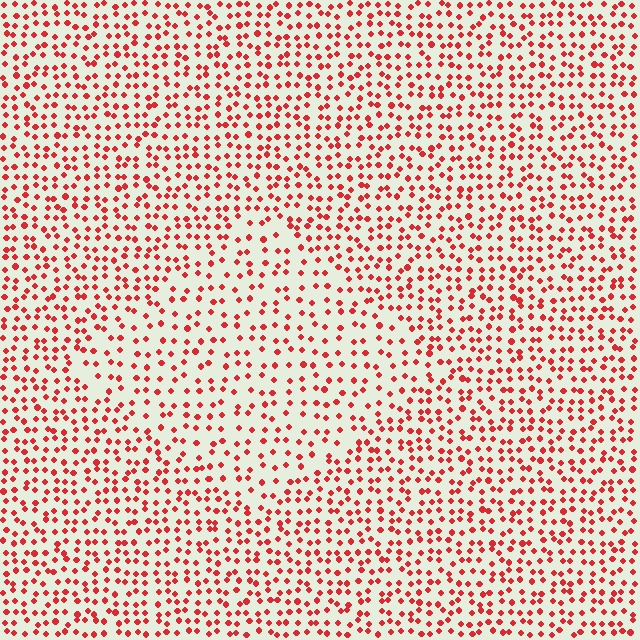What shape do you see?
I see a diamond.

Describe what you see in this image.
The image contains small red elements arranged at two different densities. A diamond-shaped region is visible where the elements are less densely packed than the surrounding area.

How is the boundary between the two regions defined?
The boundary is defined by a change in element density (approximately 1.6x ratio). All elements are the same color, size, and shape.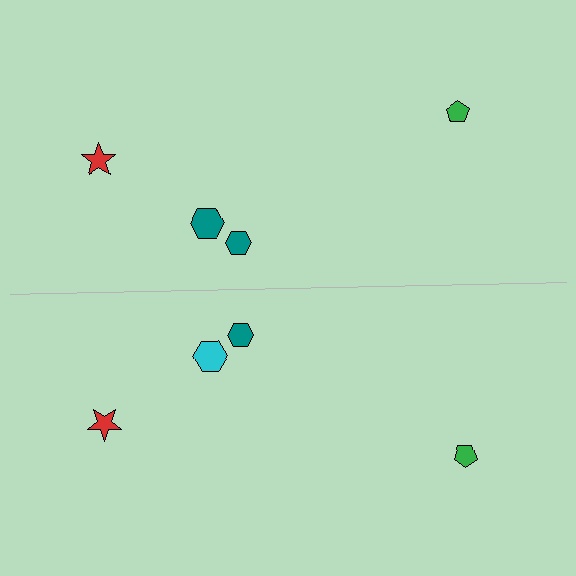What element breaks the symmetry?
The cyan hexagon on the bottom side breaks the symmetry — its mirror counterpart is teal.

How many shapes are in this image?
There are 8 shapes in this image.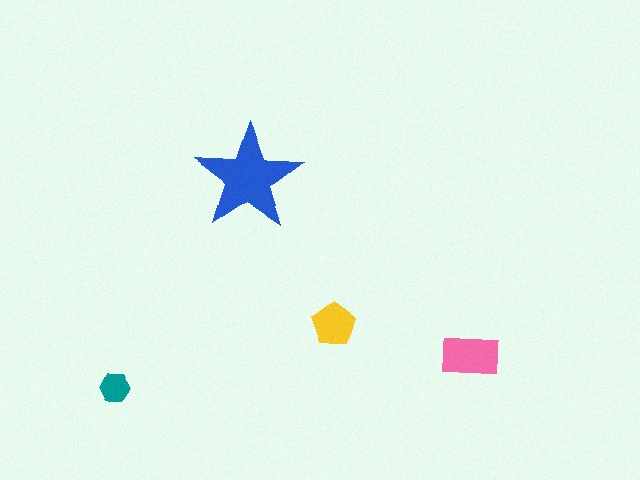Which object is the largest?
The blue star.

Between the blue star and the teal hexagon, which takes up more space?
The blue star.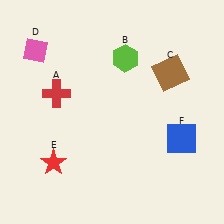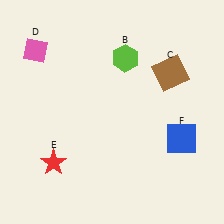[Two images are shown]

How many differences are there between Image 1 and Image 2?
There is 1 difference between the two images.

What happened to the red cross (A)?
The red cross (A) was removed in Image 2. It was in the top-left area of Image 1.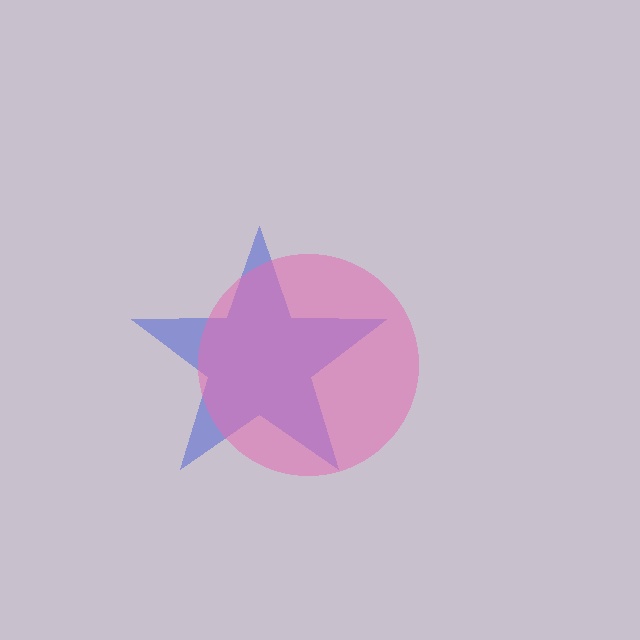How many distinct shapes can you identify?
There are 2 distinct shapes: a blue star, a pink circle.